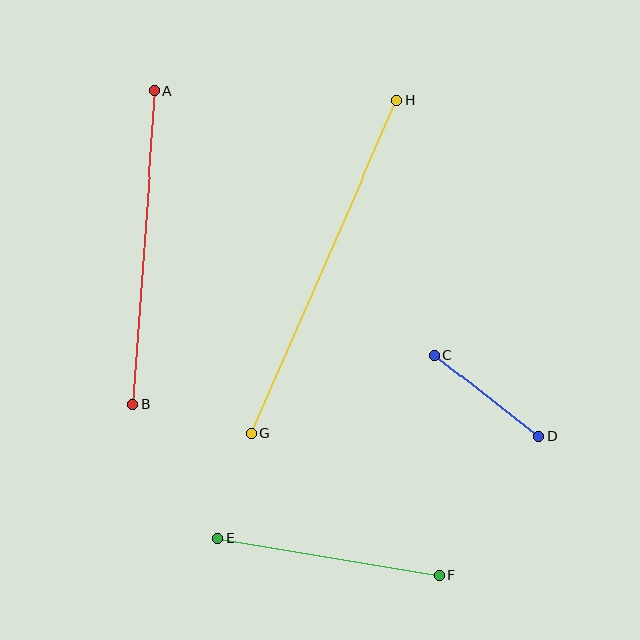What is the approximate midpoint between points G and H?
The midpoint is at approximately (324, 267) pixels.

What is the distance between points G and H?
The distance is approximately 364 pixels.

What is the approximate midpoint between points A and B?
The midpoint is at approximately (144, 247) pixels.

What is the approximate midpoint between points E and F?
The midpoint is at approximately (328, 557) pixels.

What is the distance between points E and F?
The distance is approximately 225 pixels.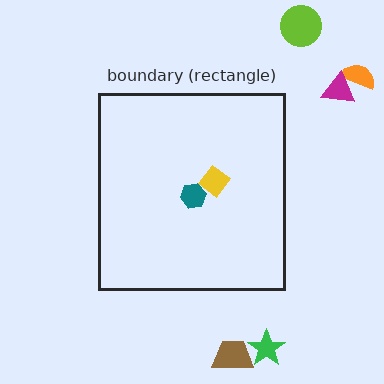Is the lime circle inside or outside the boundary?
Outside.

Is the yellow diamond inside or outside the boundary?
Inside.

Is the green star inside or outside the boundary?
Outside.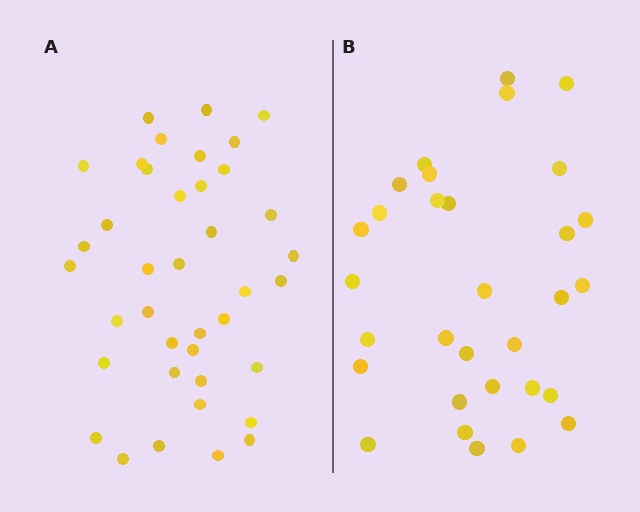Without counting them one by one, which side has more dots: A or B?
Region A (the left region) has more dots.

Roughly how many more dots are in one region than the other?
Region A has roughly 8 or so more dots than region B.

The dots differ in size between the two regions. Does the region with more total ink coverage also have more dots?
No. Region B has more total ink coverage because its dots are larger, but region A actually contains more individual dots. Total area can be misleading — the number of items is what matters here.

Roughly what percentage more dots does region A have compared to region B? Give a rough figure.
About 25% more.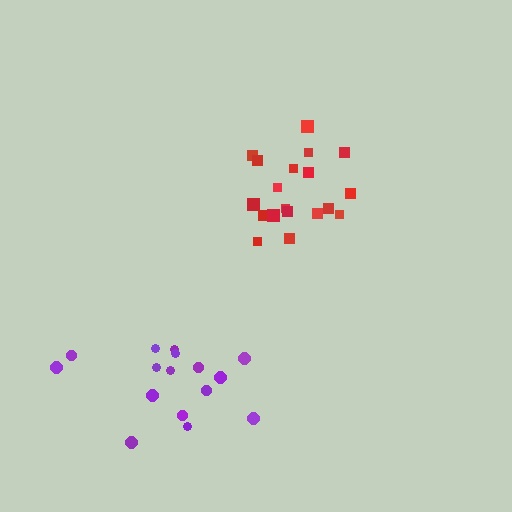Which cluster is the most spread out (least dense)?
Purple.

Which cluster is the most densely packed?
Red.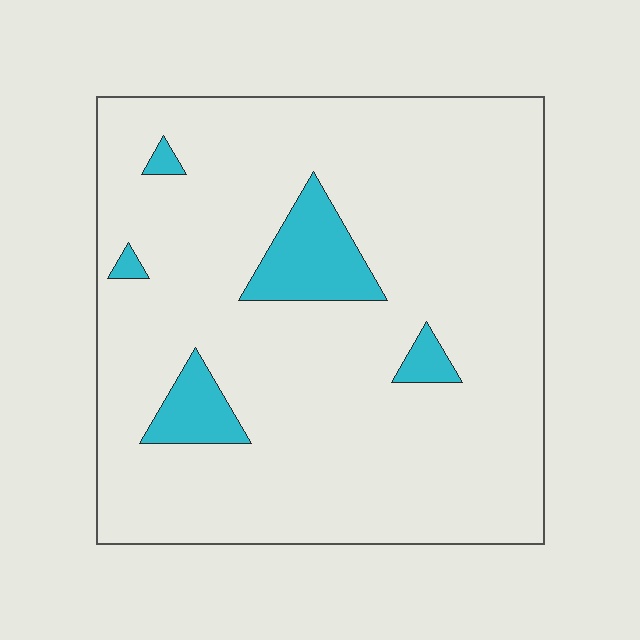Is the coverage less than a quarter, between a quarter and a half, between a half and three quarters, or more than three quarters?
Less than a quarter.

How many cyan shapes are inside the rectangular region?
5.